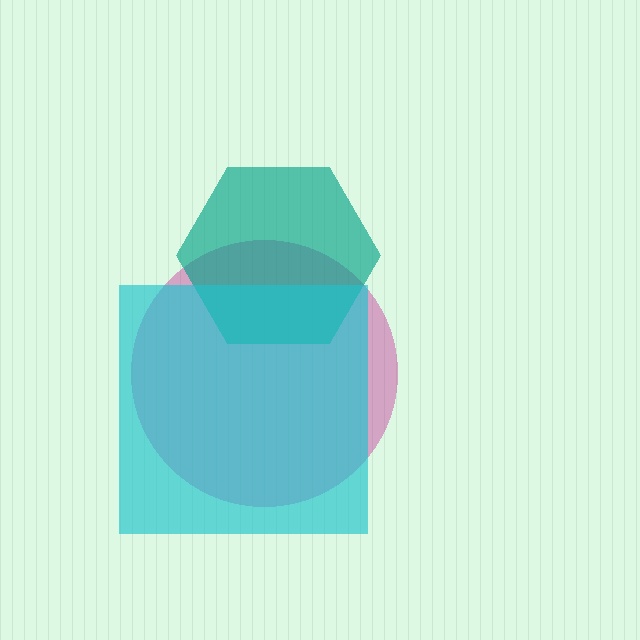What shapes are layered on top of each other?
The layered shapes are: a magenta circle, a teal hexagon, a cyan square.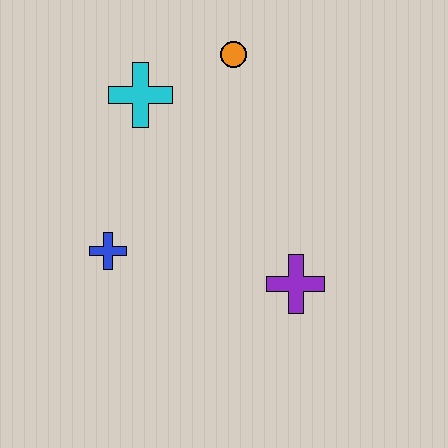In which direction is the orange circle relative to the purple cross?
The orange circle is above the purple cross.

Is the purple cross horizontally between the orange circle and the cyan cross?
No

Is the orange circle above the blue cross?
Yes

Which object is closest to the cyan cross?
The orange circle is closest to the cyan cross.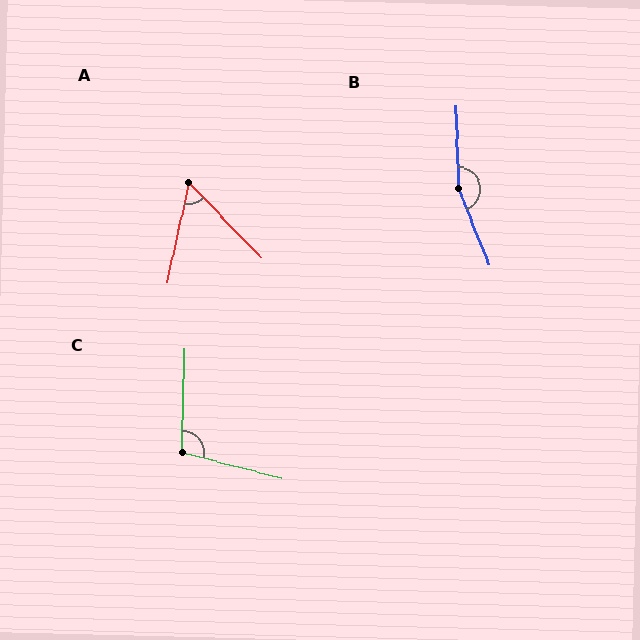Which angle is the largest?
B, at approximately 160 degrees.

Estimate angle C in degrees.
Approximately 103 degrees.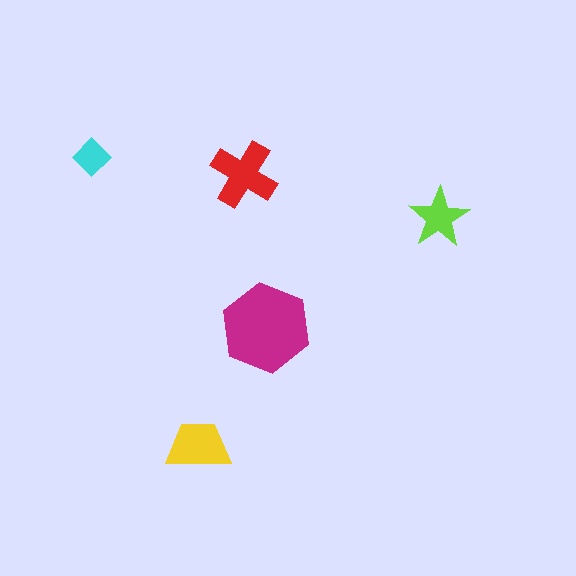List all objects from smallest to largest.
The cyan diamond, the lime star, the yellow trapezoid, the red cross, the magenta hexagon.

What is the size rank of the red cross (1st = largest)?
2nd.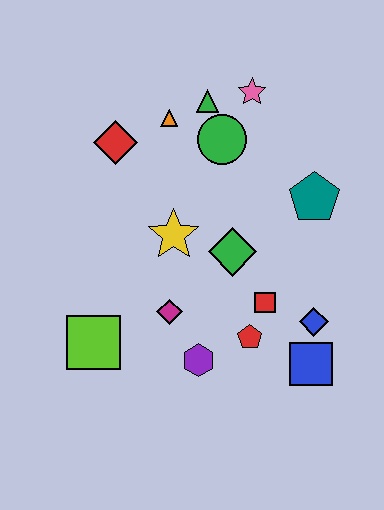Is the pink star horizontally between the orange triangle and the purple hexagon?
No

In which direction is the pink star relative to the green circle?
The pink star is above the green circle.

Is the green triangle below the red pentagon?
No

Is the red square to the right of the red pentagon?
Yes